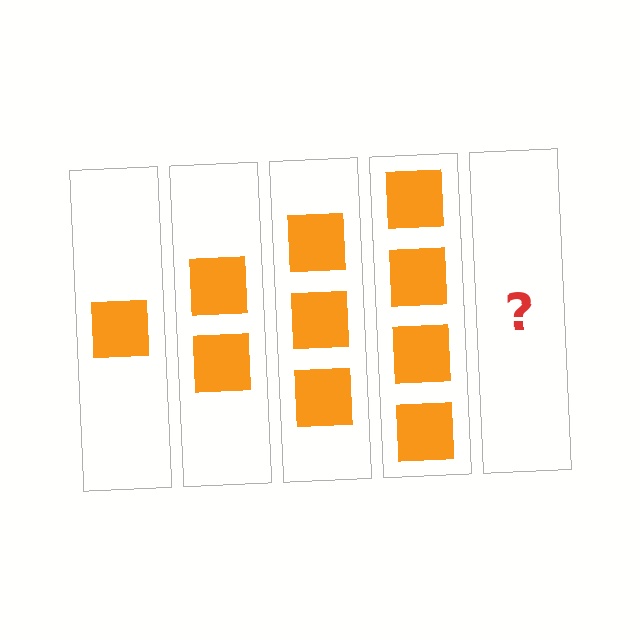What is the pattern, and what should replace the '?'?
The pattern is that each step adds one more square. The '?' should be 5 squares.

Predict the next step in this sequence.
The next step is 5 squares.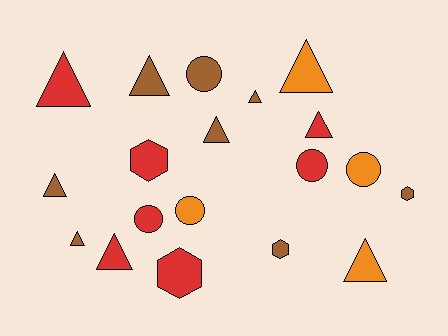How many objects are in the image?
There are 19 objects.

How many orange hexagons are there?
There are no orange hexagons.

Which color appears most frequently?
Brown, with 8 objects.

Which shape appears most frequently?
Triangle, with 10 objects.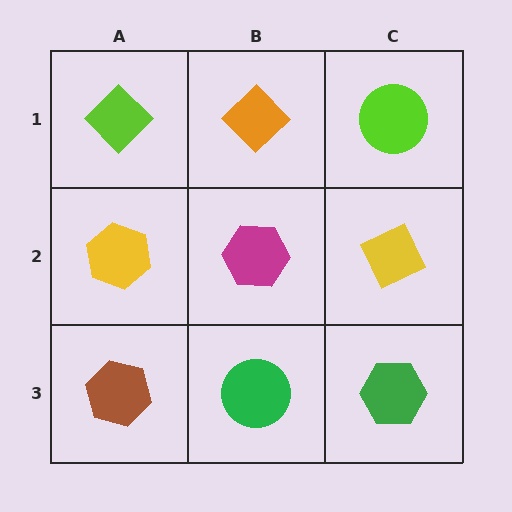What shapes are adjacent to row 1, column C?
A yellow diamond (row 2, column C), an orange diamond (row 1, column B).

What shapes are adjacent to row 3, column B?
A magenta hexagon (row 2, column B), a brown hexagon (row 3, column A), a green hexagon (row 3, column C).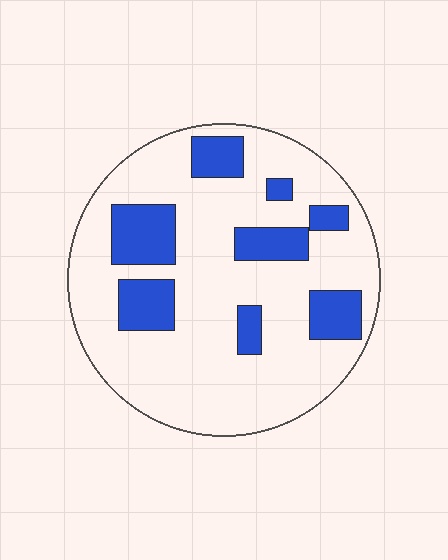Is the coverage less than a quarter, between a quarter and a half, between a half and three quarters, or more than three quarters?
Less than a quarter.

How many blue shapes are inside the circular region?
8.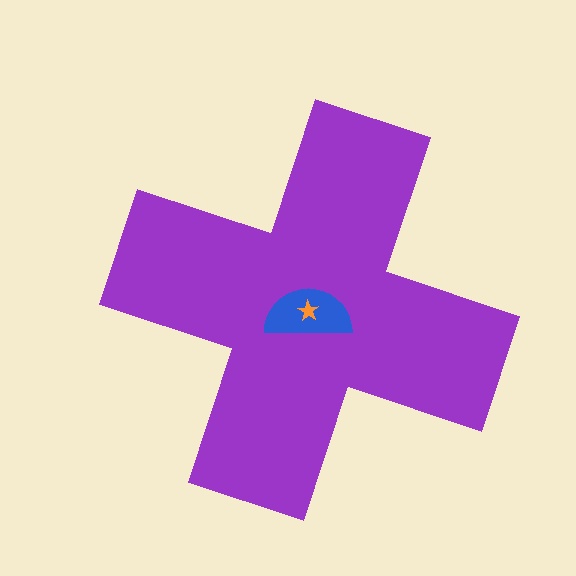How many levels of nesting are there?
3.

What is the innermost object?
The orange star.